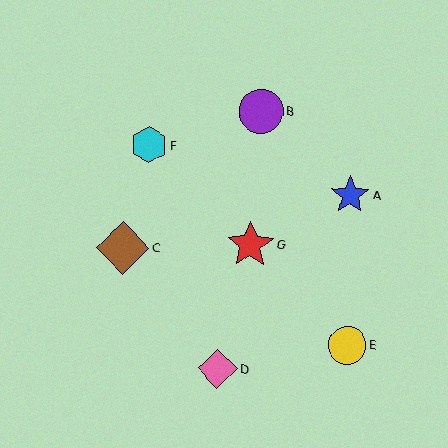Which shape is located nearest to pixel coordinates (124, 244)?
The brown diamond (labeled C) at (123, 248) is nearest to that location.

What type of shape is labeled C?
Shape C is a brown diamond.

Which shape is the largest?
The brown diamond (labeled C) is the largest.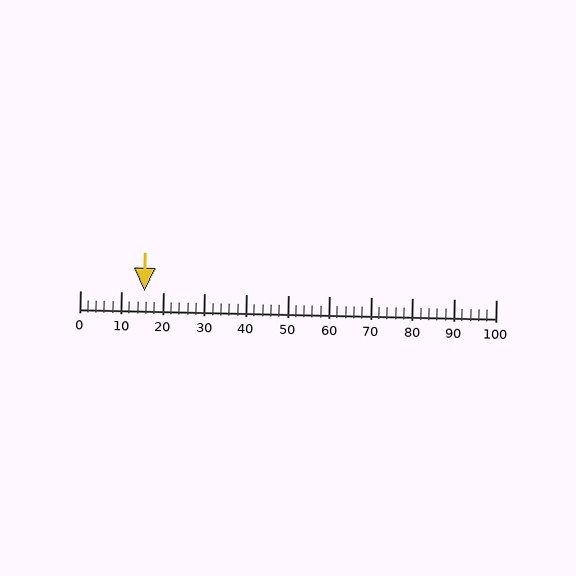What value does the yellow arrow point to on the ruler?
The yellow arrow points to approximately 16.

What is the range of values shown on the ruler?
The ruler shows values from 0 to 100.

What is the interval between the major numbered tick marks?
The major tick marks are spaced 10 units apart.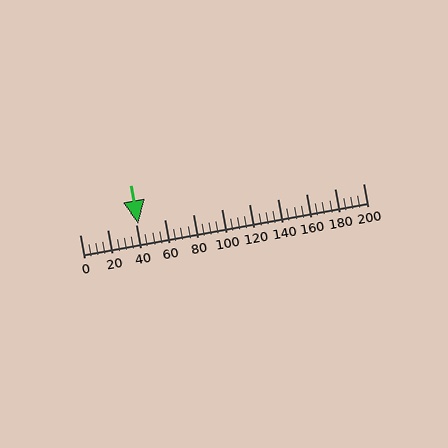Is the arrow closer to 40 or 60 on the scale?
The arrow is closer to 40.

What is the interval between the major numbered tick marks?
The major tick marks are spaced 20 units apart.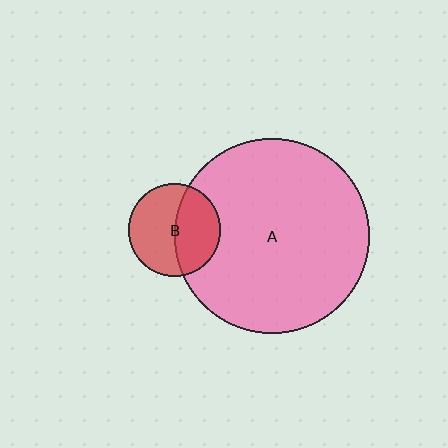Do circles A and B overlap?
Yes.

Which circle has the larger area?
Circle A (pink).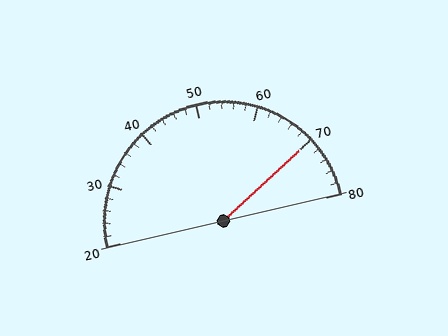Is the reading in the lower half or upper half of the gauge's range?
The reading is in the upper half of the range (20 to 80).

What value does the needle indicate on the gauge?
The needle indicates approximately 70.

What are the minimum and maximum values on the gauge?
The gauge ranges from 20 to 80.